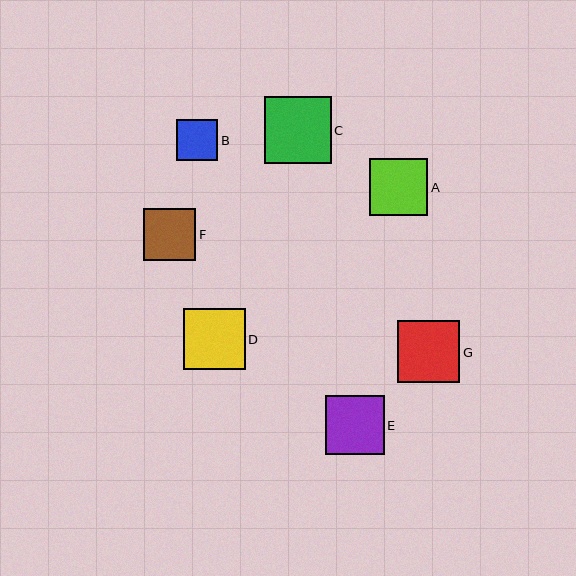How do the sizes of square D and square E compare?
Square D and square E are approximately the same size.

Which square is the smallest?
Square B is the smallest with a size of approximately 41 pixels.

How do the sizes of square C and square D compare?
Square C and square D are approximately the same size.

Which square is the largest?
Square C is the largest with a size of approximately 67 pixels.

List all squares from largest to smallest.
From largest to smallest: C, G, D, E, A, F, B.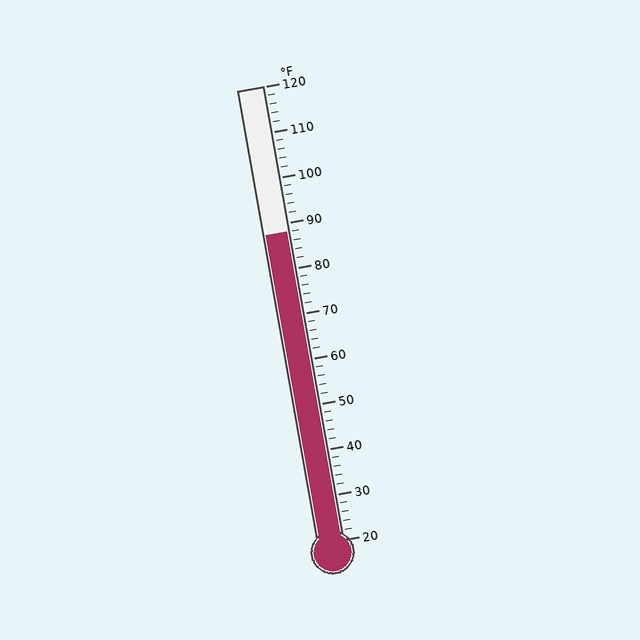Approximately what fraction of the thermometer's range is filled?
The thermometer is filled to approximately 70% of its range.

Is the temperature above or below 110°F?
The temperature is below 110°F.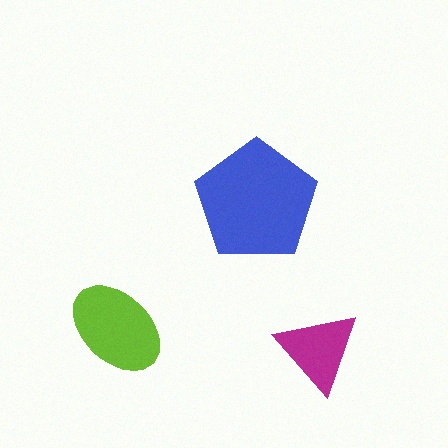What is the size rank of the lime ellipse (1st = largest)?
2nd.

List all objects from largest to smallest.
The blue pentagon, the lime ellipse, the magenta triangle.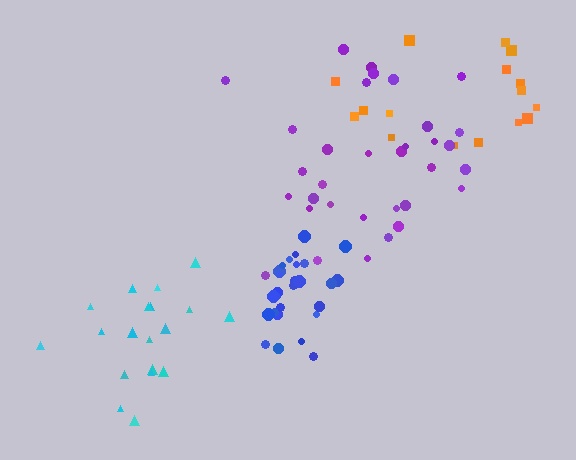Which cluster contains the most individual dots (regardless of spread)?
Purple (33).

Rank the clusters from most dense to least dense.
blue, cyan, purple, orange.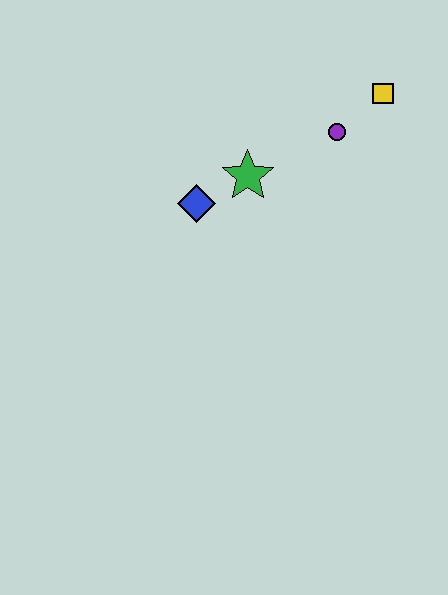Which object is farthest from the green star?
The yellow square is farthest from the green star.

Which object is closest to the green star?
The blue diamond is closest to the green star.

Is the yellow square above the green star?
Yes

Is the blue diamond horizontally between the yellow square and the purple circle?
No